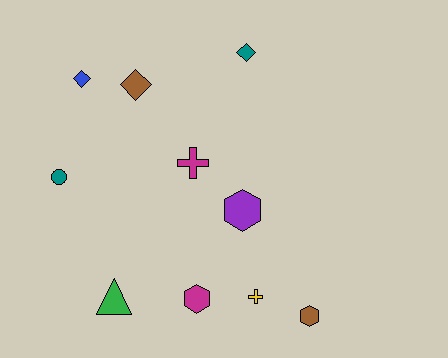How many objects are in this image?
There are 10 objects.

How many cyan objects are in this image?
There are no cyan objects.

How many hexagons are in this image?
There are 3 hexagons.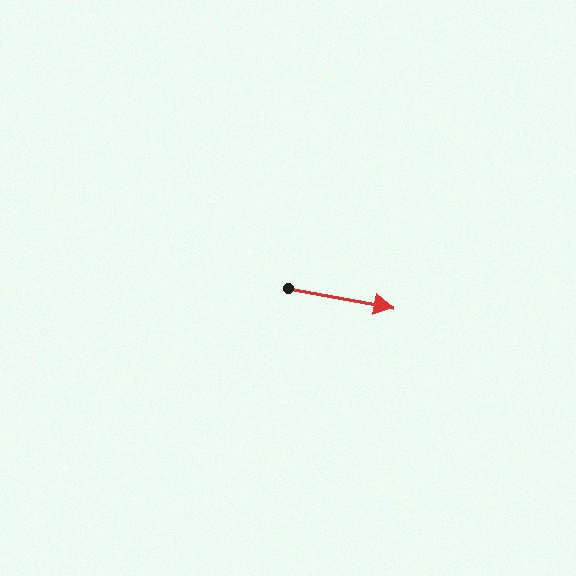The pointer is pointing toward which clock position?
Roughly 3 o'clock.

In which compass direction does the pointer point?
East.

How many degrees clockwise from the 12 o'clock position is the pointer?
Approximately 101 degrees.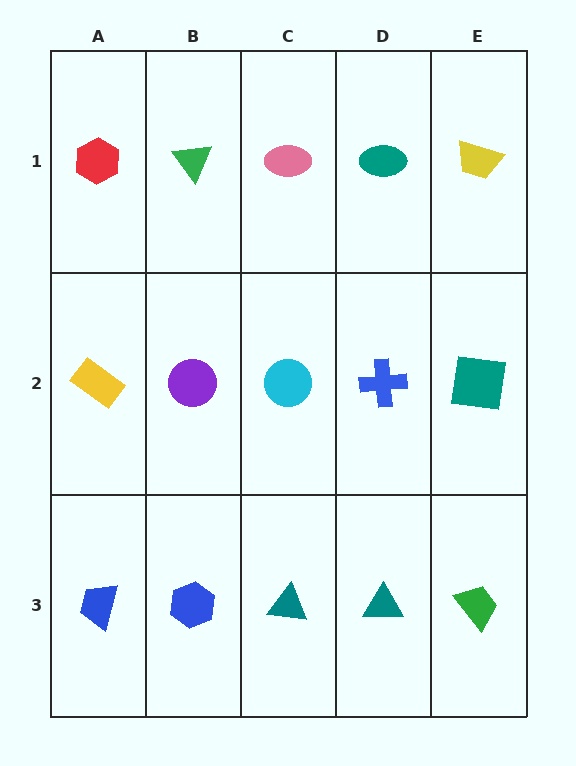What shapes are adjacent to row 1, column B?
A purple circle (row 2, column B), a red hexagon (row 1, column A), a pink ellipse (row 1, column C).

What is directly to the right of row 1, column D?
A yellow trapezoid.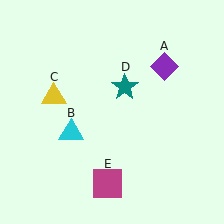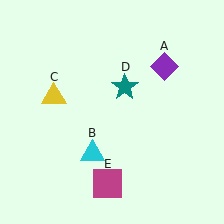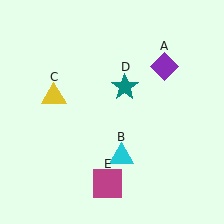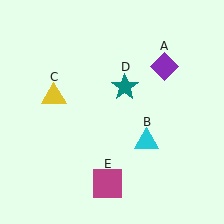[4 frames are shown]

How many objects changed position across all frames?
1 object changed position: cyan triangle (object B).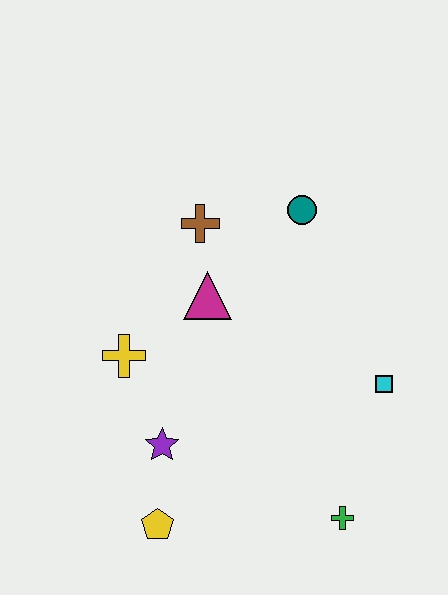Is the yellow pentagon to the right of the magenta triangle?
No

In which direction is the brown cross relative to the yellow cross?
The brown cross is above the yellow cross.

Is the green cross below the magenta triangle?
Yes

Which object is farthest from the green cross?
The brown cross is farthest from the green cross.